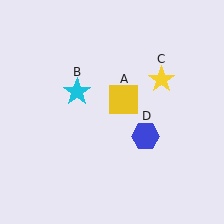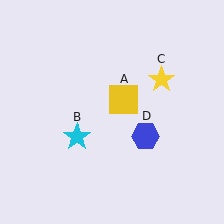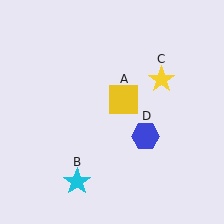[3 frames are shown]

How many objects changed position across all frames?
1 object changed position: cyan star (object B).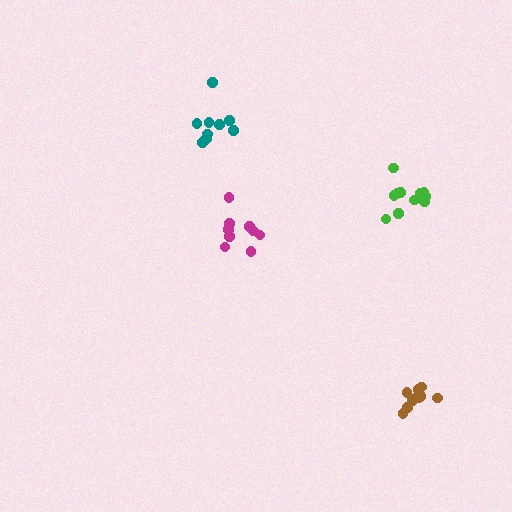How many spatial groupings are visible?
There are 4 spatial groupings.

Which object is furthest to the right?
The brown cluster is rightmost.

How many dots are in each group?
Group 1: 12 dots, Group 2: 11 dots, Group 3: 9 dots, Group 4: 9 dots (41 total).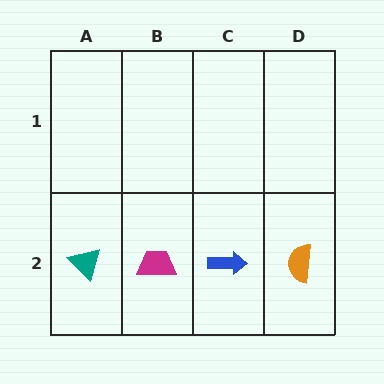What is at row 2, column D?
An orange semicircle.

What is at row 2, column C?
A blue arrow.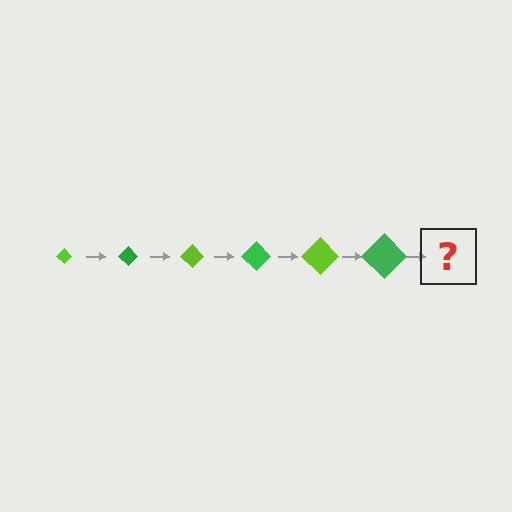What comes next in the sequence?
The next element should be a lime diamond, larger than the previous one.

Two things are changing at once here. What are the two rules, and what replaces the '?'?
The two rules are that the diamond grows larger each step and the color cycles through lime and green. The '?' should be a lime diamond, larger than the previous one.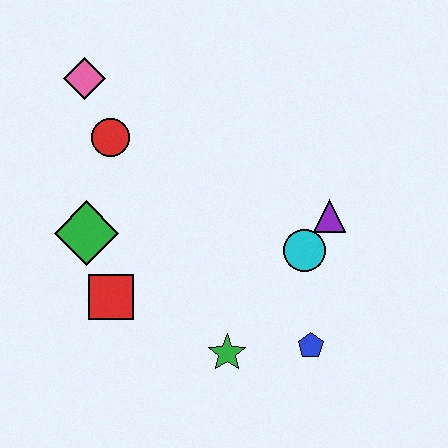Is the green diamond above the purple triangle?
No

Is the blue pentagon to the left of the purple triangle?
Yes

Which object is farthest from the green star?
The pink diamond is farthest from the green star.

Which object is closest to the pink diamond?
The red circle is closest to the pink diamond.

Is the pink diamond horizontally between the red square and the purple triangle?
No